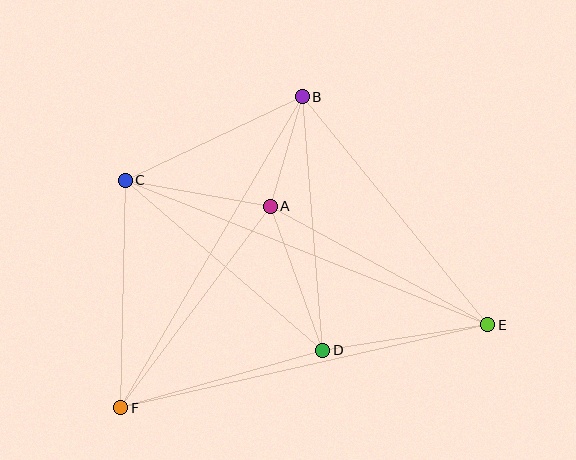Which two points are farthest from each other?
Points C and E are farthest from each other.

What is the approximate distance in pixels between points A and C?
The distance between A and C is approximately 147 pixels.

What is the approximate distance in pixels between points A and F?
The distance between A and F is approximately 251 pixels.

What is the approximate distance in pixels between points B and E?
The distance between B and E is approximately 294 pixels.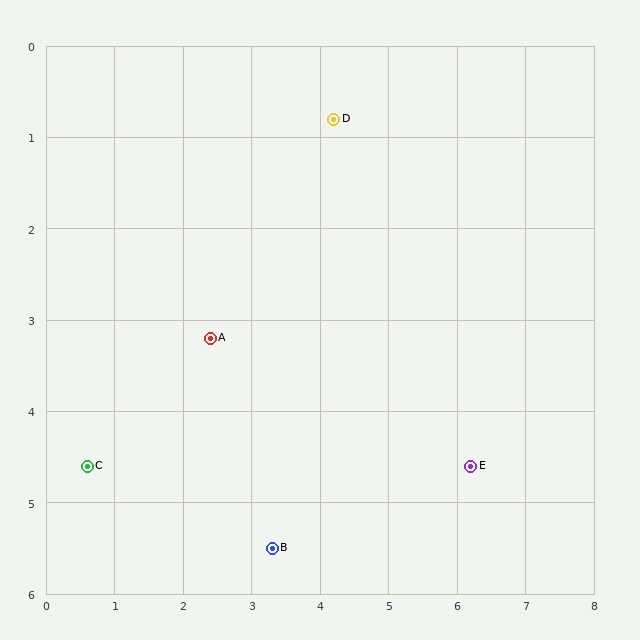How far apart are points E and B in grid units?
Points E and B are about 3.0 grid units apart.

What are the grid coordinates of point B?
Point B is at approximately (3.3, 5.5).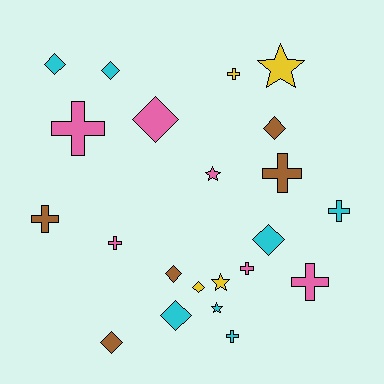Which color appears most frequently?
Cyan, with 7 objects.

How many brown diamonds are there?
There are 3 brown diamonds.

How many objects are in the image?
There are 22 objects.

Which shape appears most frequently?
Cross, with 9 objects.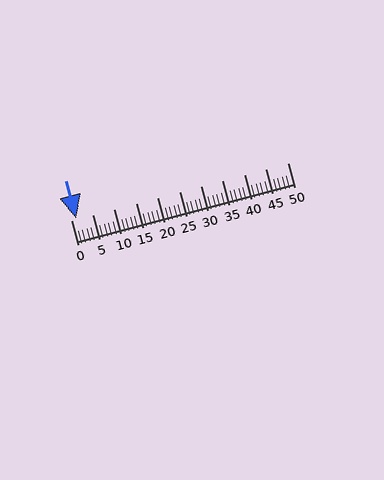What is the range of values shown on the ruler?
The ruler shows values from 0 to 50.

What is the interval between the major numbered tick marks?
The major tick marks are spaced 5 units apart.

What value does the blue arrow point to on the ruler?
The blue arrow points to approximately 1.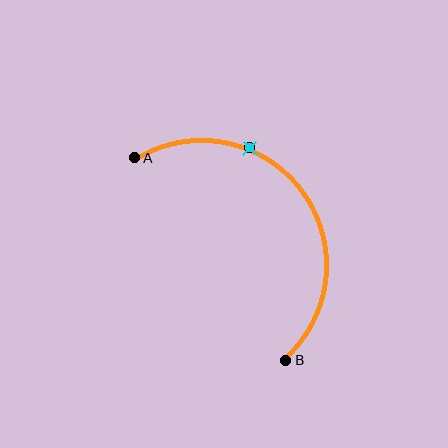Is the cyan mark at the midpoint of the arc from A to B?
No. The cyan mark lies on the arc but is closer to endpoint A. The arc midpoint would be at the point on the curve equidistant along the arc from both A and B.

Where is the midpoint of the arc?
The arc midpoint is the point on the curve farthest from the straight line joining A and B. It sits above and to the right of that line.